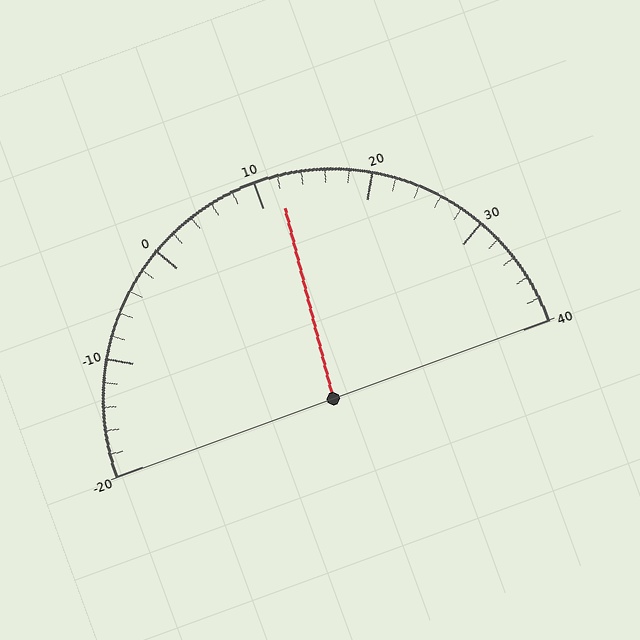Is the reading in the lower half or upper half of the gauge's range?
The reading is in the upper half of the range (-20 to 40).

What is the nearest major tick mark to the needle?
The nearest major tick mark is 10.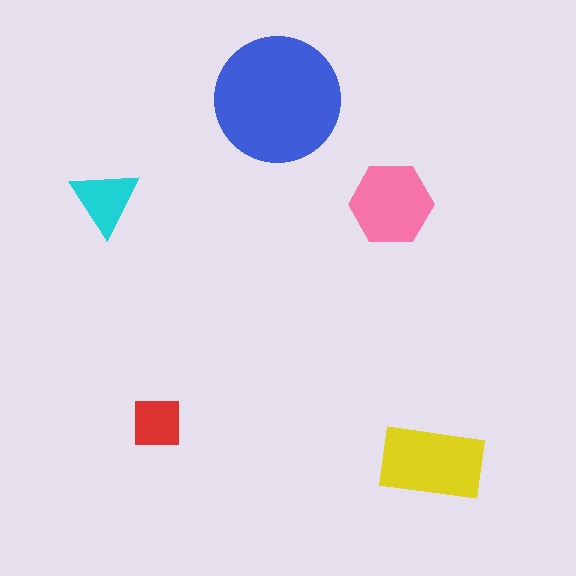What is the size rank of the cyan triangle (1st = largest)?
4th.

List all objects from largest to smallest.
The blue circle, the yellow rectangle, the pink hexagon, the cyan triangle, the red square.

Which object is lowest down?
The yellow rectangle is bottommost.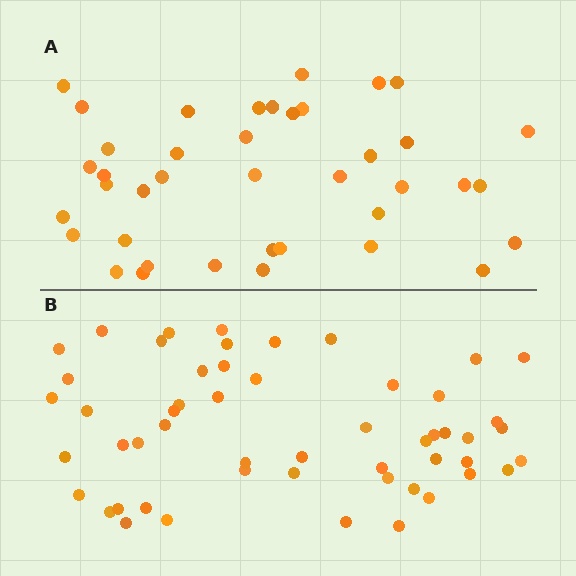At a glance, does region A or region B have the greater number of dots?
Region B (the bottom region) has more dots.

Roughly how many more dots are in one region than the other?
Region B has approximately 15 more dots than region A.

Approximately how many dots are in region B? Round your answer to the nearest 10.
About 50 dots. (The exact count is 53, which rounds to 50.)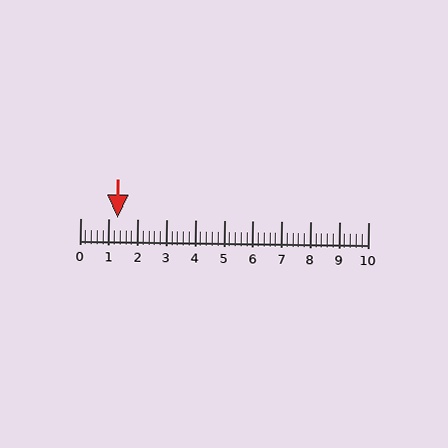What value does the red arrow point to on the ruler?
The red arrow points to approximately 1.3.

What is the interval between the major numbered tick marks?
The major tick marks are spaced 1 units apart.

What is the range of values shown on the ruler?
The ruler shows values from 0 to 10.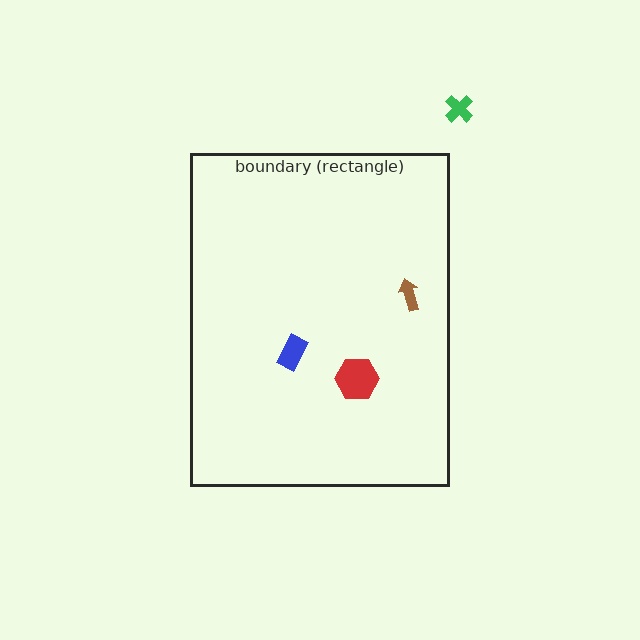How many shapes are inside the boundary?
3 inside, 1 outside.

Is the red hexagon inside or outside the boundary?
Inside.